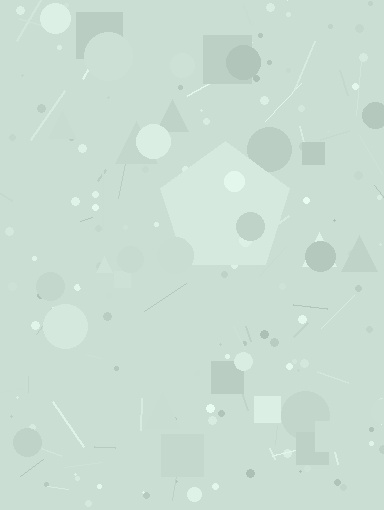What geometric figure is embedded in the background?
A pentagon is embedded in the background.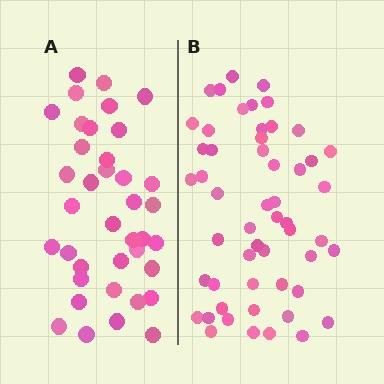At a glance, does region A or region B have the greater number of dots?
Region B (the right region) has more dots.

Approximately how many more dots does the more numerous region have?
Region B has approximately 15 more dots than region A.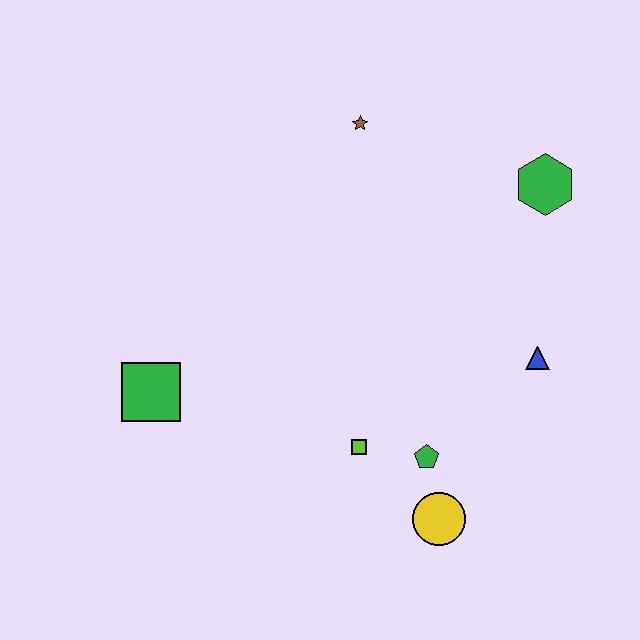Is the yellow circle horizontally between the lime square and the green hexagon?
Yes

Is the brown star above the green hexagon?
Yes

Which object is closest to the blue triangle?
The green pentagon is closest to the blue triangle.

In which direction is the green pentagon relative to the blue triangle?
The green pentagon is to the left of the blue triangle.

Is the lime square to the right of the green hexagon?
No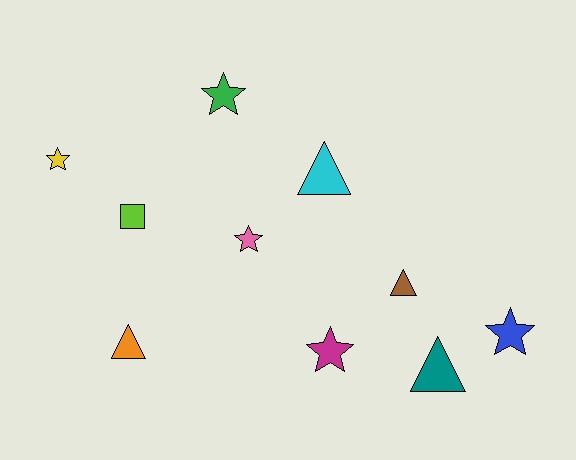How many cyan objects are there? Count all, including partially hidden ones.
There is 1 cyan object.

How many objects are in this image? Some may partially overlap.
There are 10 objects.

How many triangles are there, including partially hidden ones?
There are 4 triangles.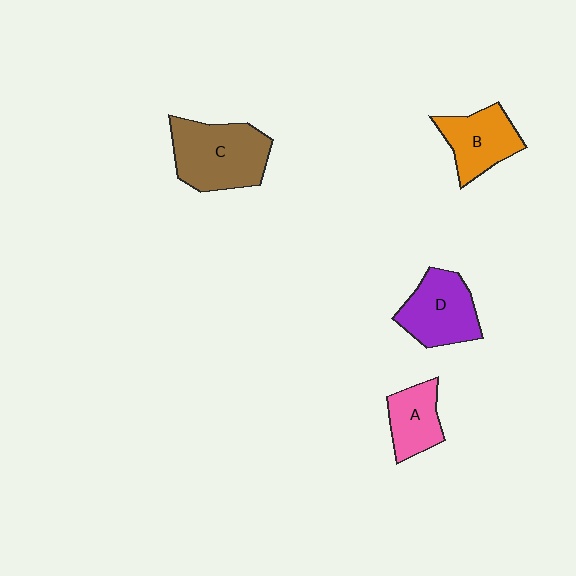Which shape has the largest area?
Shape C (brown).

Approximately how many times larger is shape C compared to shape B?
Approximately 1.4 times.